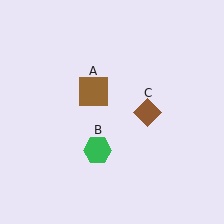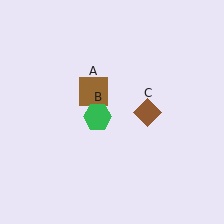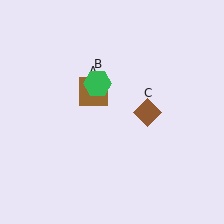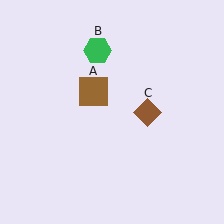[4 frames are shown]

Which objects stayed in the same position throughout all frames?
Brown square (object A) and brown diamond (object C) remained stationary.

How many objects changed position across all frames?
1 object changed position: green hexagon (object B).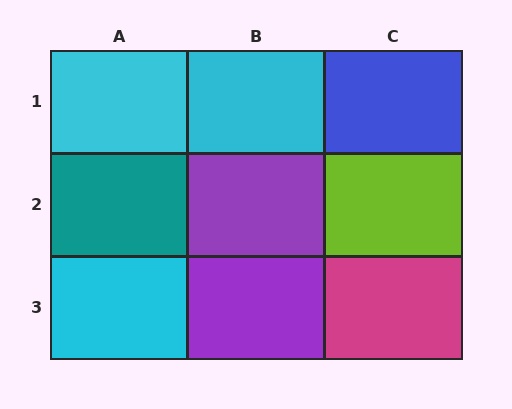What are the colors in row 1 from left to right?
Cyan, cyan, blue.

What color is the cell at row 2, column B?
Purple.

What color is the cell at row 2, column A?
Teal.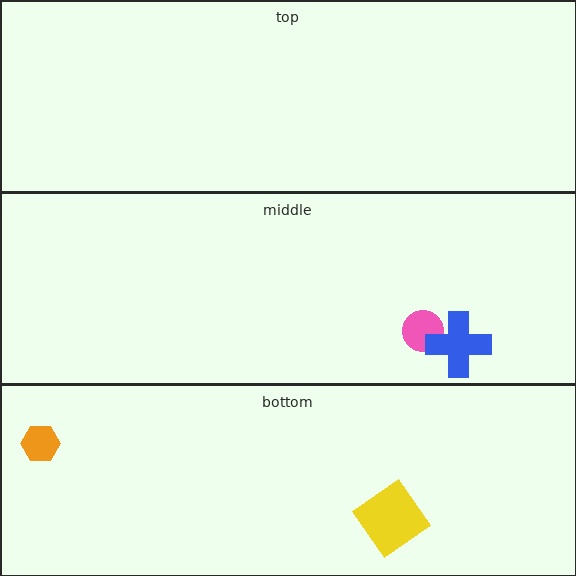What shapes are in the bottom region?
The yellow diamond, the orange hexagon.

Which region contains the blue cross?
The middle region.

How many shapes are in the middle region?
2.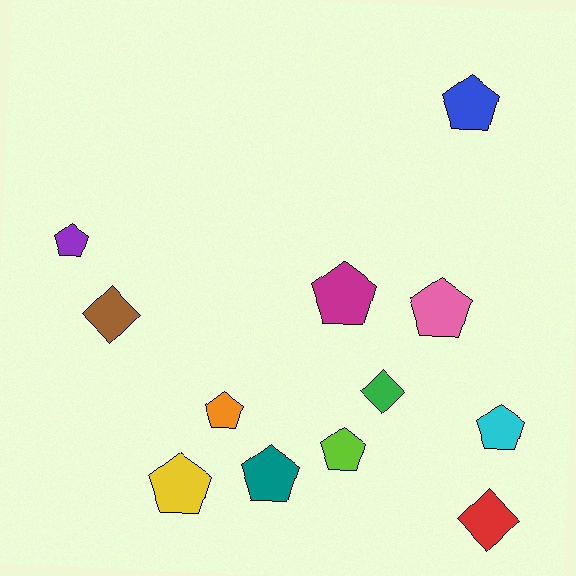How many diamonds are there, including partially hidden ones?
There are 3 diamonds.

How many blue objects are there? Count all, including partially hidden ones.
There is 1 blue object.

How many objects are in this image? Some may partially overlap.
There are 12 objects.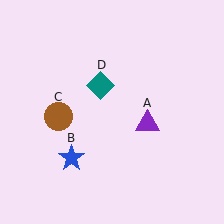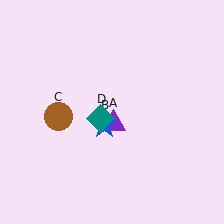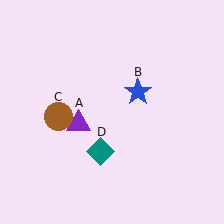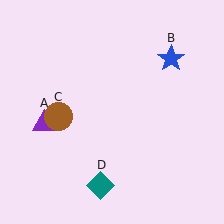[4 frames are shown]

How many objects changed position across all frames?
3 objects changed position: purple triangle (object A), blue star (object B), teal diamond (object D).